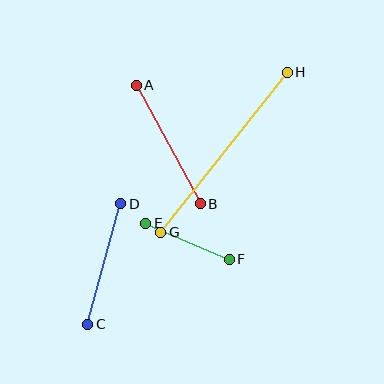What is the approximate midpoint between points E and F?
The midpoint is at approximately (188, 241) pixels.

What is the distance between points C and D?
The distance is approximately 125 pixels.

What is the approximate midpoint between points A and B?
The midpoint is at approximately (168, 144) pixels.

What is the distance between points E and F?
The distance is approximately 91 pixels.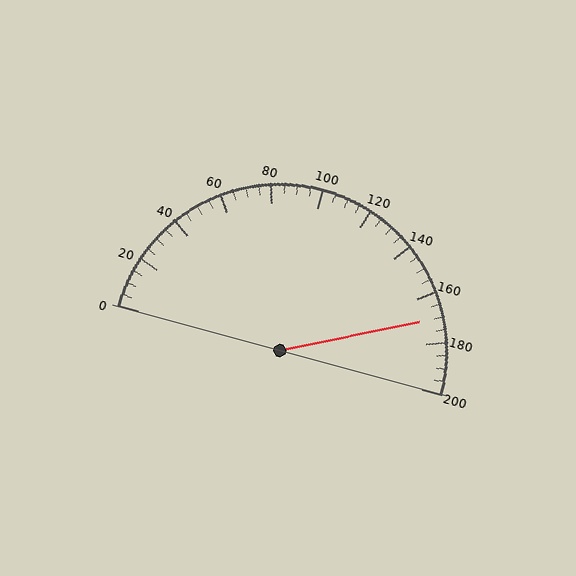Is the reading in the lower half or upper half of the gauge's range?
The reading is in the upper half of the range (0 to 200).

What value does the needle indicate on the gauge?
The needle indicates approximately 170.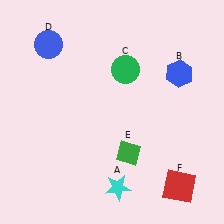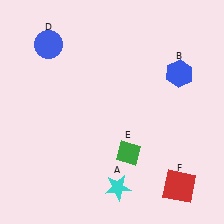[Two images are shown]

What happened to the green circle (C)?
The green circle (C) was removed in Image 2. It was in the top-right area of Image 1.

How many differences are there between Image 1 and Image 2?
There is 1 difference between the two images.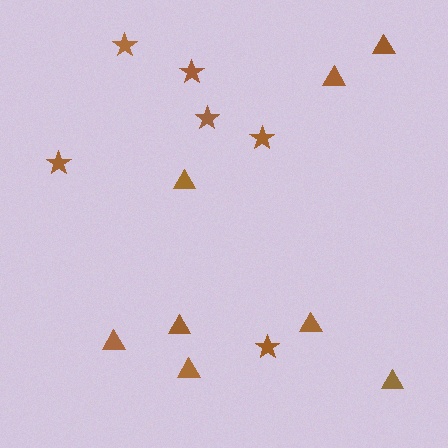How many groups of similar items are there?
There are 2 groups: one group of stars (6) and one group of triangles (8).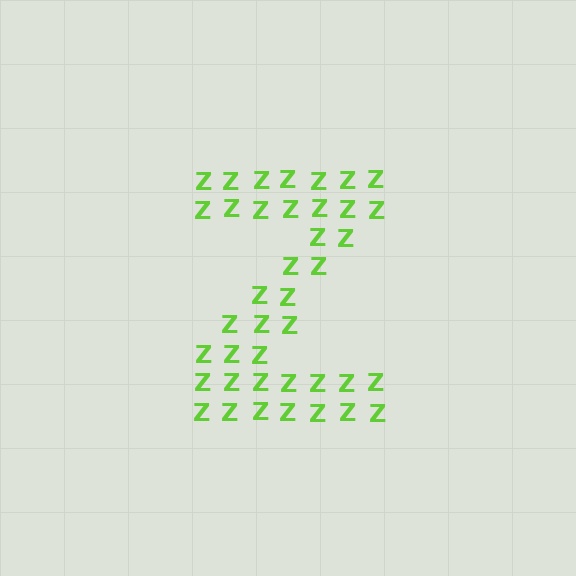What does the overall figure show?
The overall figure shows the letter Z.